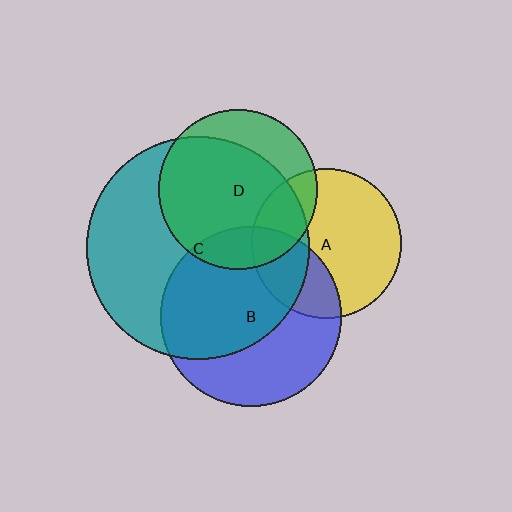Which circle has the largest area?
Circle C (teal).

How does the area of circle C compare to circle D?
Approximately 2.0 times.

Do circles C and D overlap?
Yes.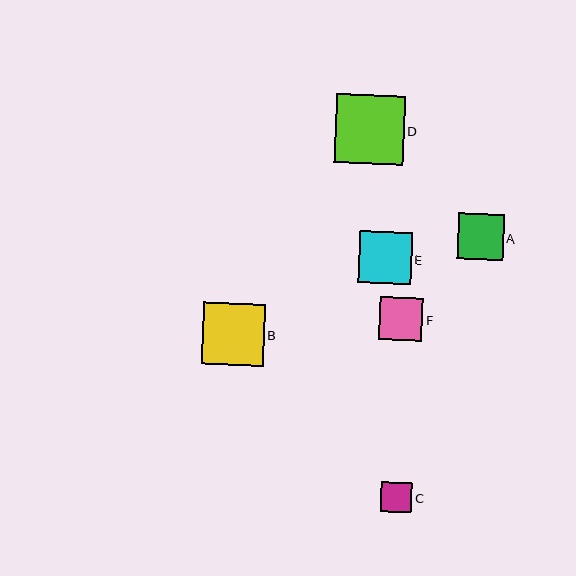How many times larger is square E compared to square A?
Square E is approximately 1.1 times the size of square A.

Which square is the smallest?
Square C is the smallest with a size of approximately 31 pixels.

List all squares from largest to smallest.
From largest to smallest: D, B, E, A, F, C.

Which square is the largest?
Square D is the largest with a size of approximately 69 pixels.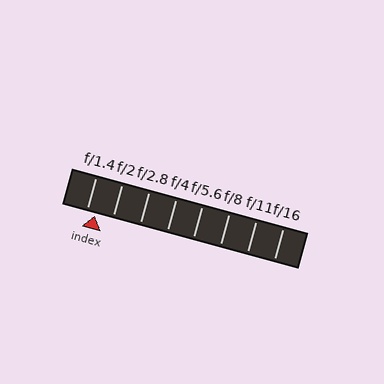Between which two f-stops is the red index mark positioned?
The index mark is between f/1.4 and f/2.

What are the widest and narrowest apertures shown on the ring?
The widest aperture shown is f/1.4 and the narrowest is f/16.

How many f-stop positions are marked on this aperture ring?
There are 8 f-stop positions marked.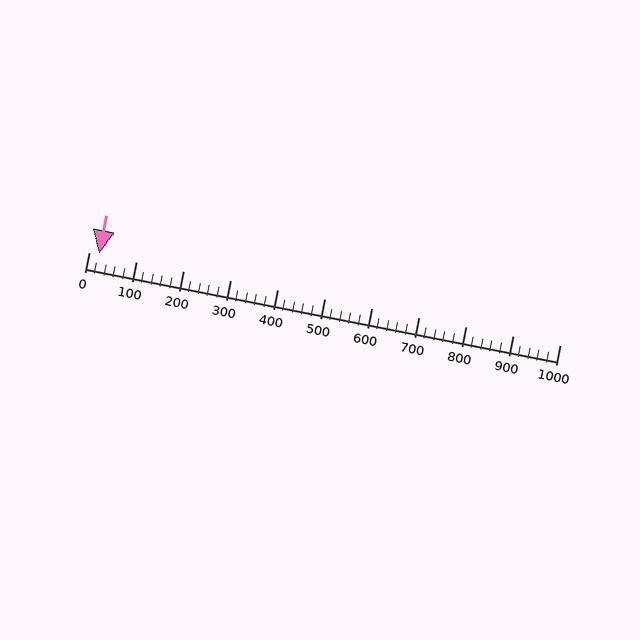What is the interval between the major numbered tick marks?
The major tick marks are spaced 100 units apart.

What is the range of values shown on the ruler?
The ruler shows values from 0 to 1000.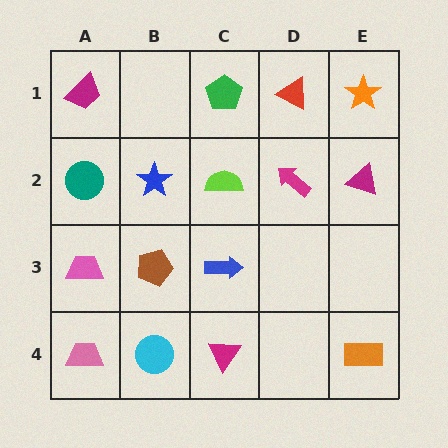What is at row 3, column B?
A brown pentagon.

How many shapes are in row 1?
4 shapes.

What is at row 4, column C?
A magenta triangle.